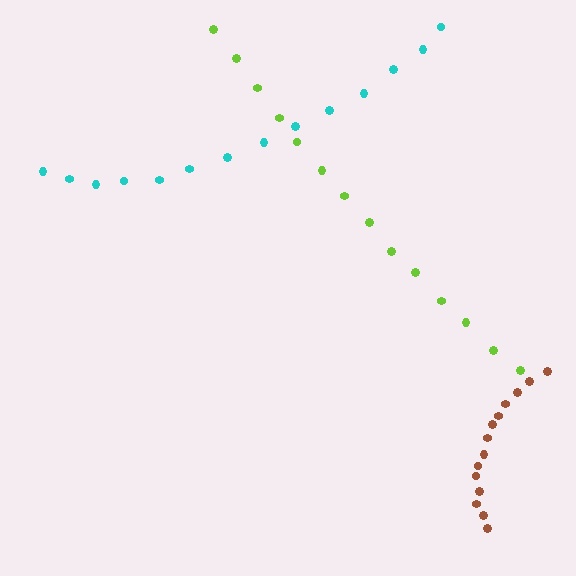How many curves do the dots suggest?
There are 3 distinct paths.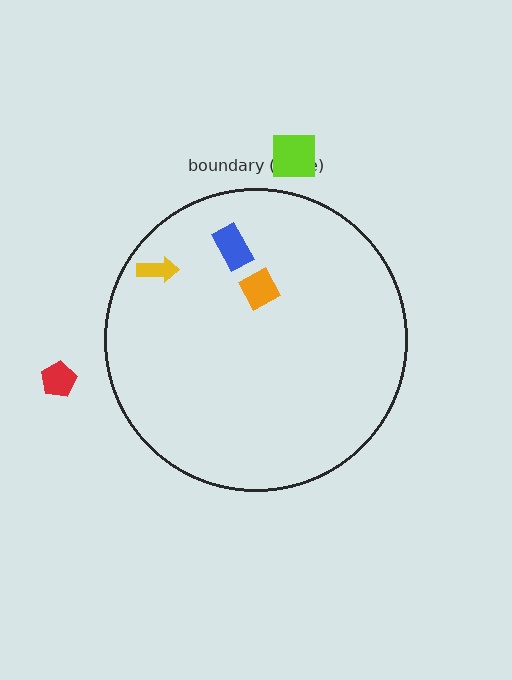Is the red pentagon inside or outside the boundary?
Outside.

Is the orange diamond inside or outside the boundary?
Inside.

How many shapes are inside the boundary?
3 inside, 2 outside.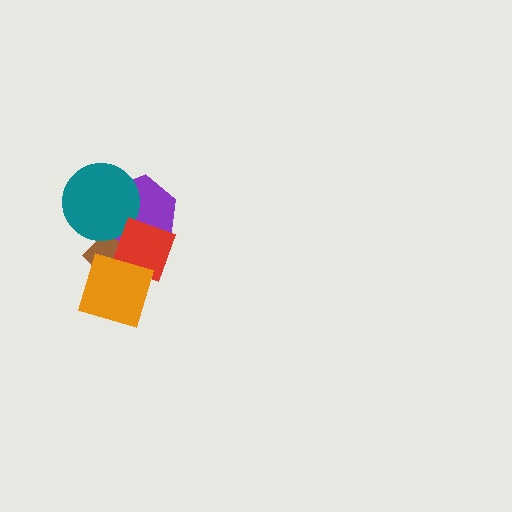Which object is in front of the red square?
The orange square is in front of the red square.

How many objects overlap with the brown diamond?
4 objects overlap with the brown diamond.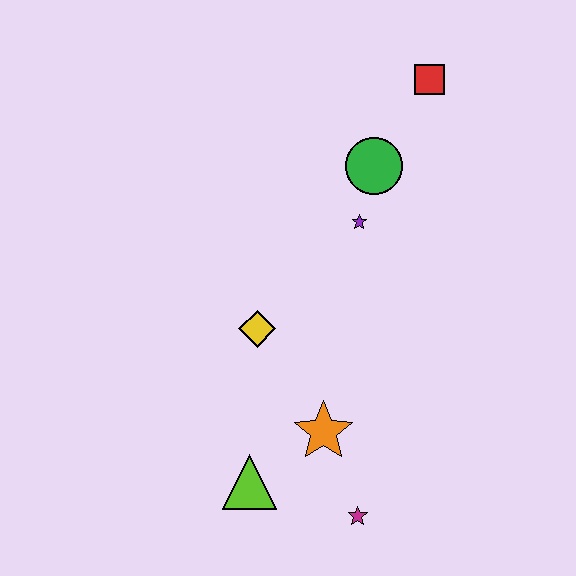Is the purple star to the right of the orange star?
Yes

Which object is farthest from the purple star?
The magenta star is farthest from the purple star.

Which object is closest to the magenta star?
The orange star is closest to the magenta star.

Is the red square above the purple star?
Yes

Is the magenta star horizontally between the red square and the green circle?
No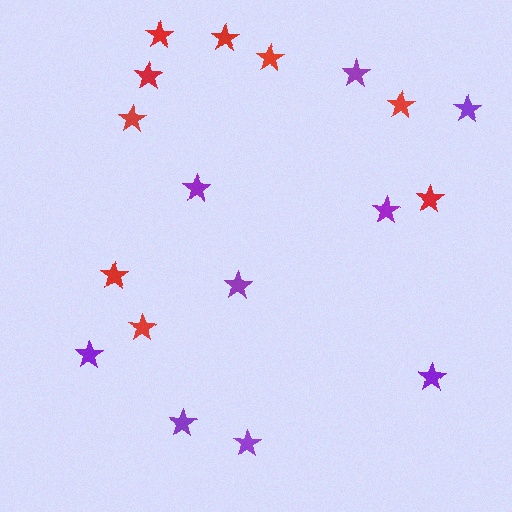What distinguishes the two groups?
There are 2 groups: one group of red stars (9) and one group of purple stars (9).